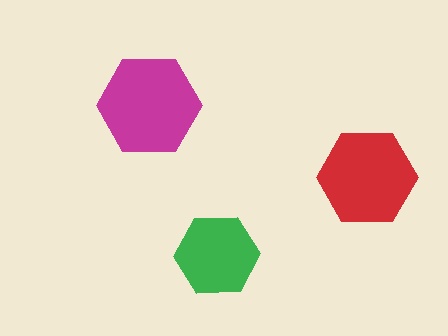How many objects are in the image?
There are 3 objects in the image.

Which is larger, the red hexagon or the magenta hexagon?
The magenta one.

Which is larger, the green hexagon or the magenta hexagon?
The magenta one.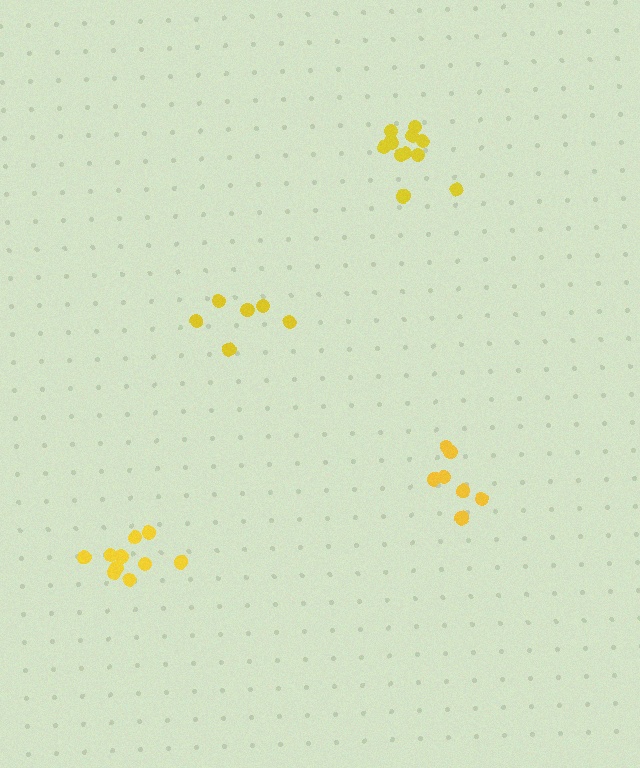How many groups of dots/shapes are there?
There are 4 groups.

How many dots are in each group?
Group 1: 12 dots, Group 2: 6 dots, Group 3: 7 dots, Group 4: 10 dots (35 total).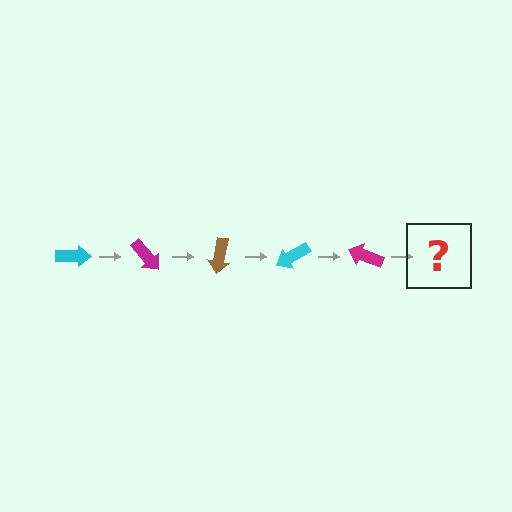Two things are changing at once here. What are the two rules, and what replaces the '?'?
The two rules are that it rotates 50 degrees each step and the color cycles through cyan, magenta, and brown. The '?' should be a brown arrow, rotated 250 degrees from the start.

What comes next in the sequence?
The next element should be a brown arrow, rotated 250 degrees from the start.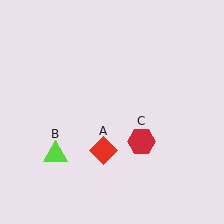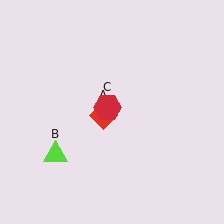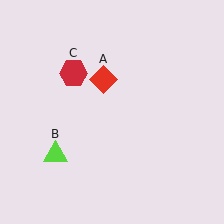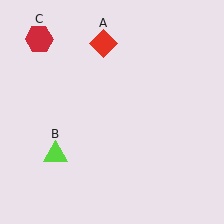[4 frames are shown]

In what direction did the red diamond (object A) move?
The red diamond (object A) moved up.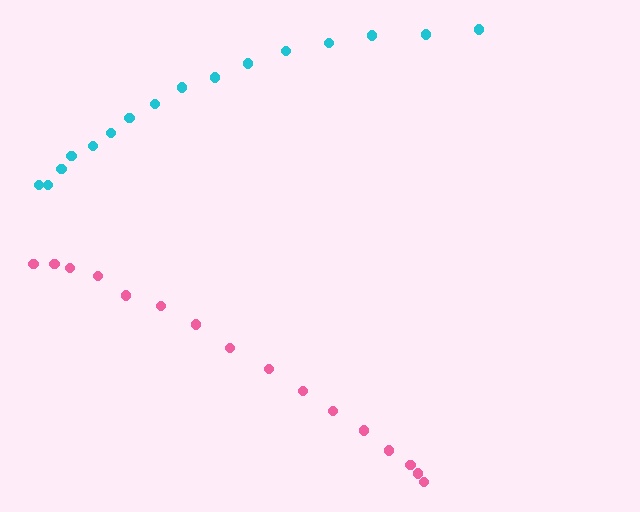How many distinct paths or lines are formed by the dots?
There are 2 distinct paths.